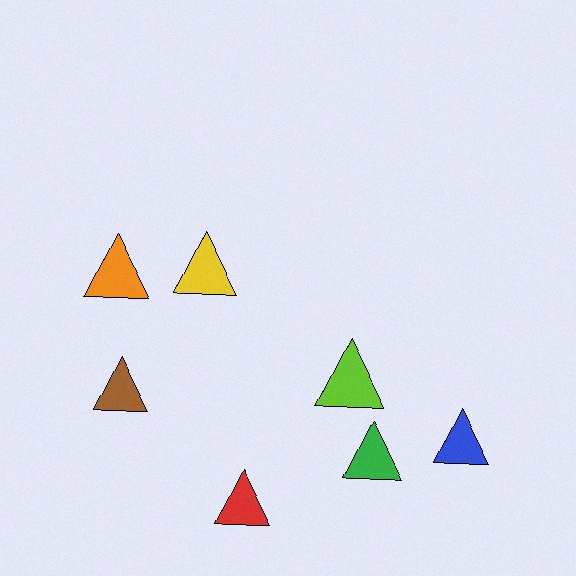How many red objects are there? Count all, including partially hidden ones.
There is 1 red object.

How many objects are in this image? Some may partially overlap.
There are 7 objects.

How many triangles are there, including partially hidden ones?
There are 7 triangles.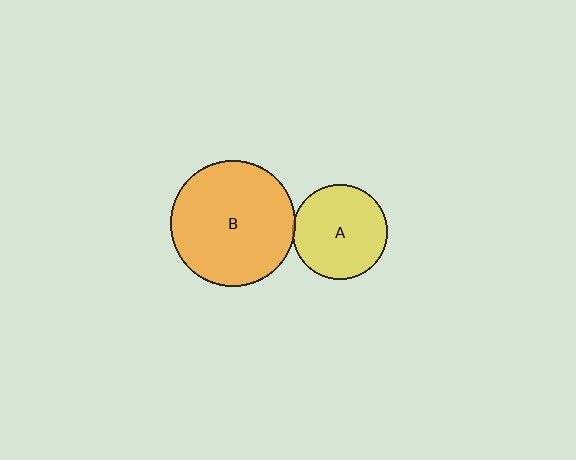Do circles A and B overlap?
Yes.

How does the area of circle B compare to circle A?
Approximately 1.7 times.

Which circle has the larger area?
Circle B (orange).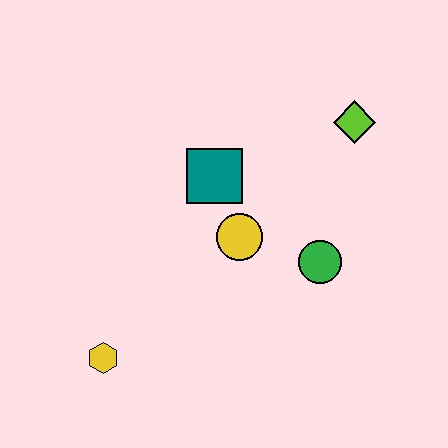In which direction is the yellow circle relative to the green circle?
The yellow circle is to the left of the green circle.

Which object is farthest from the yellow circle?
The yellow hexagon is farthest from the yellow circle.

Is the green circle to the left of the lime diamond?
Yes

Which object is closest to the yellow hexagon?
The yellow circle is closest to the yellow hexagon.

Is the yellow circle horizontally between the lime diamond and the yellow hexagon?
Yes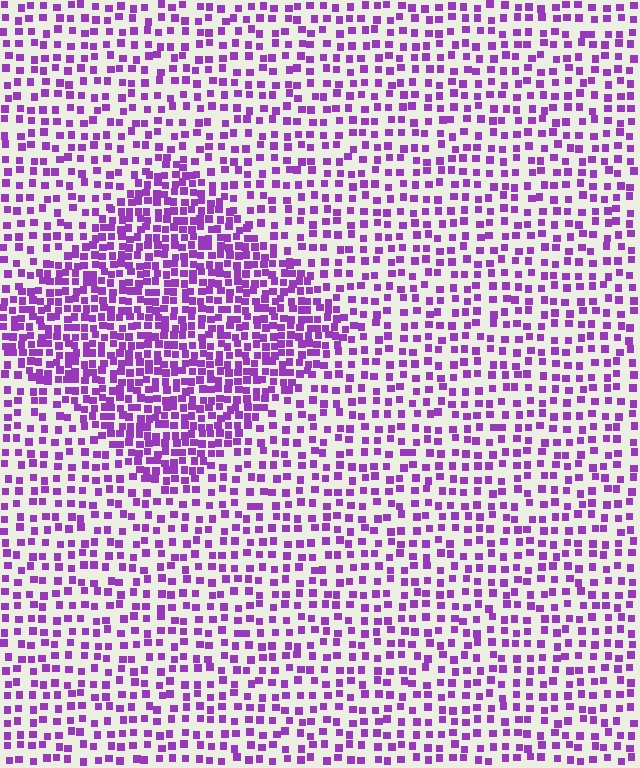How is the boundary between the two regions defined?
The boundary is defined by a change in element density (approximately 2.0x ratio). All elements are the same color, size, and shape.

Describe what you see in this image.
The image contains small purple elements arranged at two different densities. A diamond-shaped region is visible where the elements are more densely packed than the surrounding area.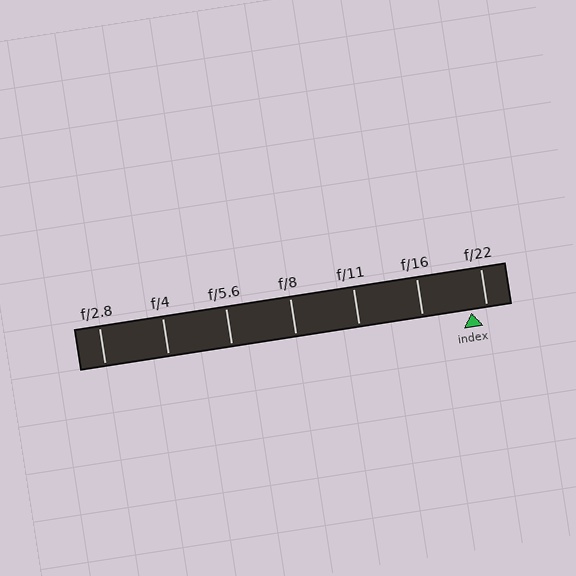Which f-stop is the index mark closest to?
The index mark is closest to f/22.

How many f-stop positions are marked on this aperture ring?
There are 7 f-stop positions marked.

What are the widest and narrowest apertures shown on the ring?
The widest aperture shown is f/2.8 and the narrowest is f/22.